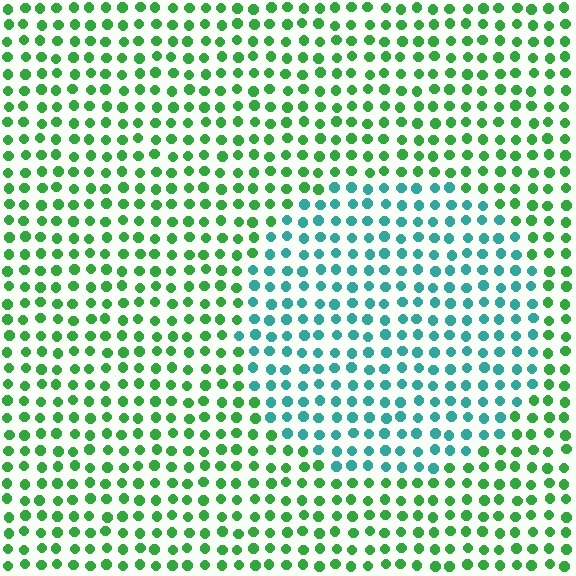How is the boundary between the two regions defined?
The boundary is defined purely by a slight shift in hue (about 49 degrees). Spacing, size, and orientation are identical on both sides.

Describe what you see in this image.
The image is filled with small green elements in a uniform arrangement. A circle-shaped region is visible where the elements are tinted to a slightly different hue, forming a subtle color boundary.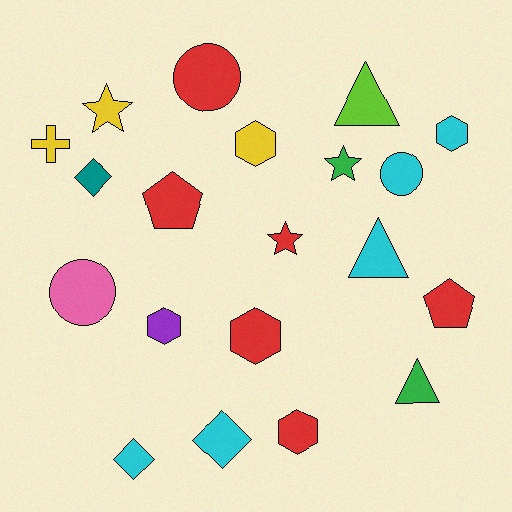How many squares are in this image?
There are no squares.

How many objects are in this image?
There are 20 objects.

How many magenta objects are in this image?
There are no magenta objects.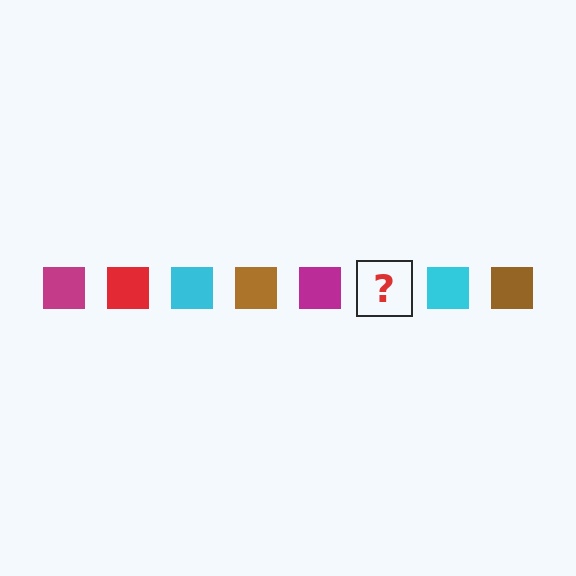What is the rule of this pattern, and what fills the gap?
The rule is that the pattern cycles through magenta, red, cyan, brown squares. The gap should be filled with a red square.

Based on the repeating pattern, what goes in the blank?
The blank should be a red square.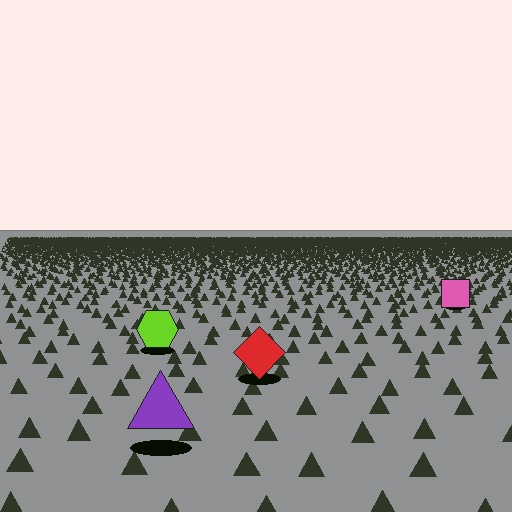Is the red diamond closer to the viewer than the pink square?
Yes. The red diamond is closer — you can tell from the texture gradient: the ground texture is coarser near it.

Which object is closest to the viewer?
The purple triangle is closest. The texture marks near it are larger and more spread out.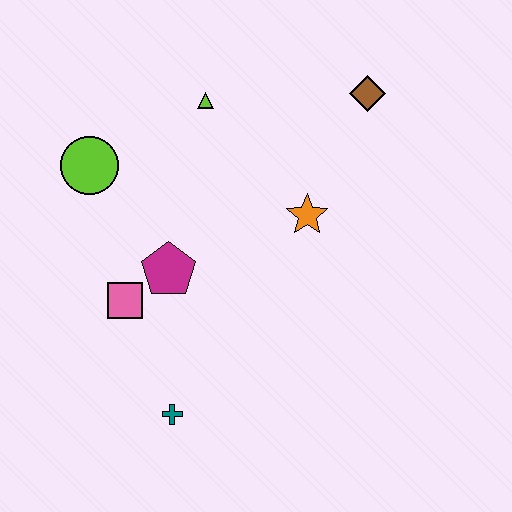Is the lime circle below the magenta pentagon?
No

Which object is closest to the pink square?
The magenta pentagon is closest to the pink square.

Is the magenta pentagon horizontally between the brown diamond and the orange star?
No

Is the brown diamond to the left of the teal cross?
No